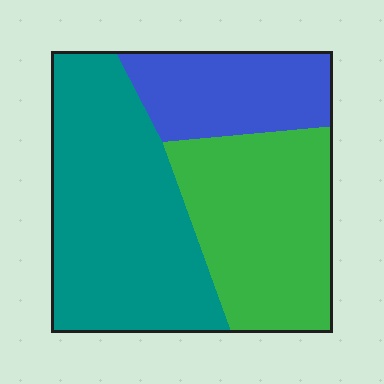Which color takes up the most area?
Teal, at roughly 45%.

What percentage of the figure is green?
Green takes up about one third (1/3) of the figure.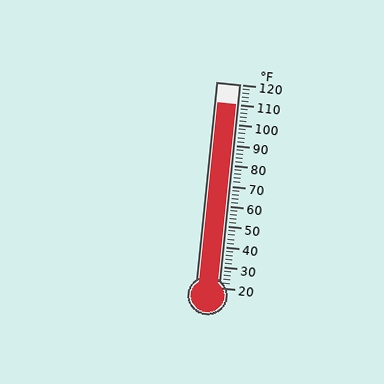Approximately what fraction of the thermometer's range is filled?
The thermometer is filled to approximately 90% of its range.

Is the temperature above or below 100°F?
The temperature is above 100°F.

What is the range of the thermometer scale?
The thermometer scale ranges from 20°F to 120°F.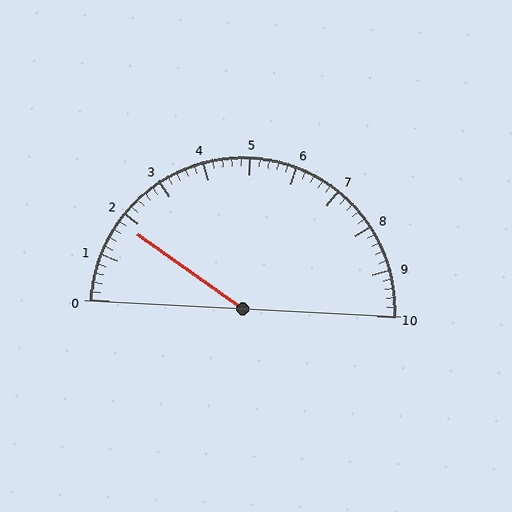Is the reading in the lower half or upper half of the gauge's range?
The reading is in the lower half of the range (0 to 10).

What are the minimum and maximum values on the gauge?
The gauge ranges from 0 to 10.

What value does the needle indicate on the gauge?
The needle indicates approximately 1.8.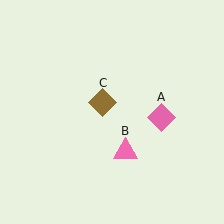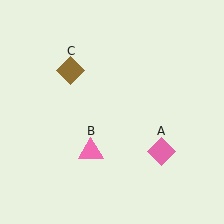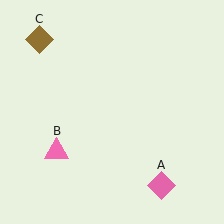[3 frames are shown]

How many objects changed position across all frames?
3 objects changed position: pink diamond (object A), pink triangle (object B), brown diamond (object C).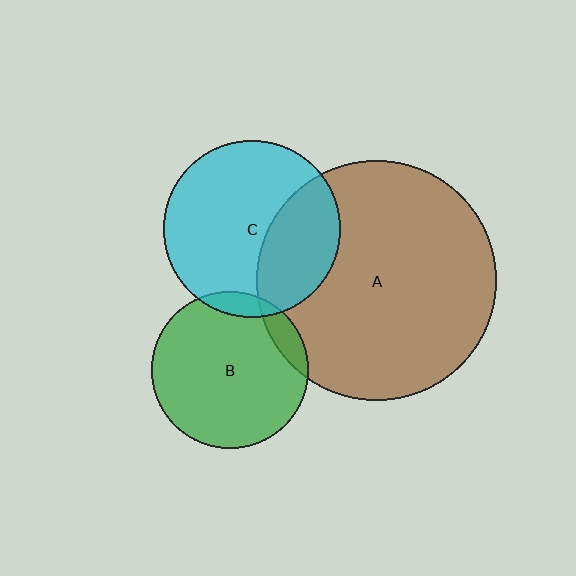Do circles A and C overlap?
Yes.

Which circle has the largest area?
Circle A (brown).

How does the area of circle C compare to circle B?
Approximately 1.3 times.